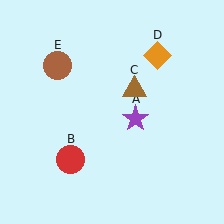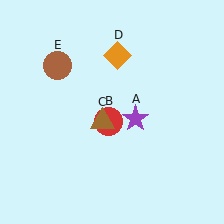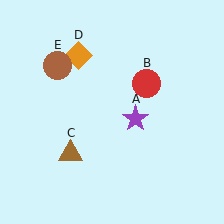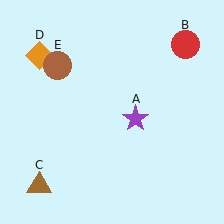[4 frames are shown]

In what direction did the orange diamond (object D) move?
The orange diamond (object D) moved left.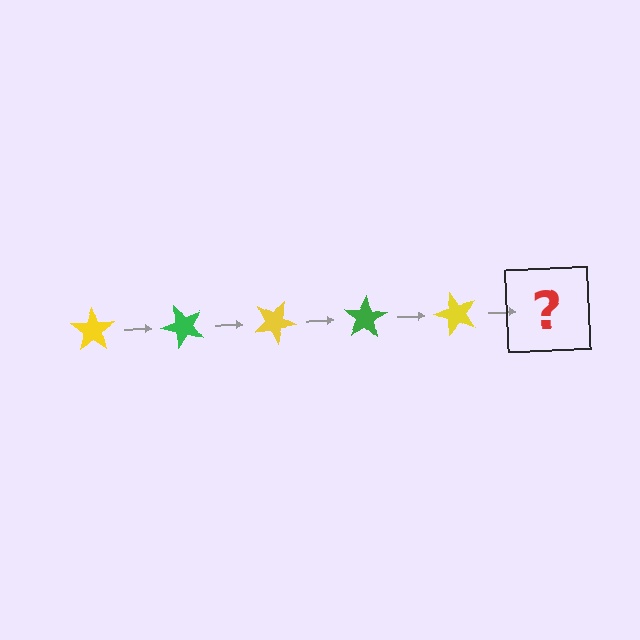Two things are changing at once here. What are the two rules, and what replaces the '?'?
The two rules are that it rotates 50 degrees each step and the color cycles through yellow and green. The '?' should be a green star, rotated 250 degrees from the start.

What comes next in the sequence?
The next element should be a green star, rotated 250 degrees from the start.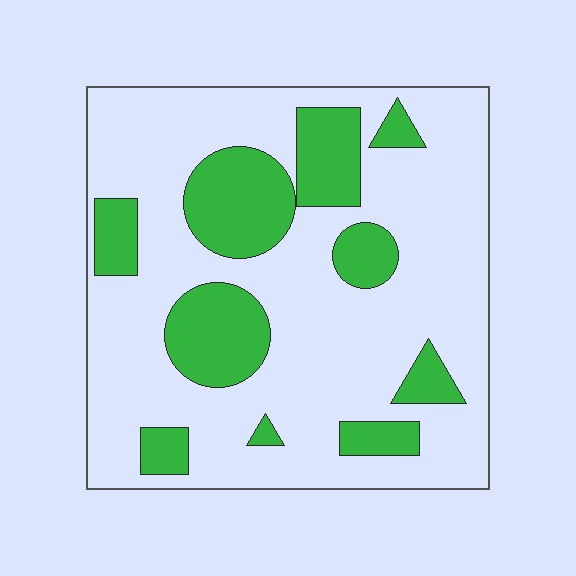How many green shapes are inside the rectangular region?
10.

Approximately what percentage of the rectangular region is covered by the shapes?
Approximately 25%.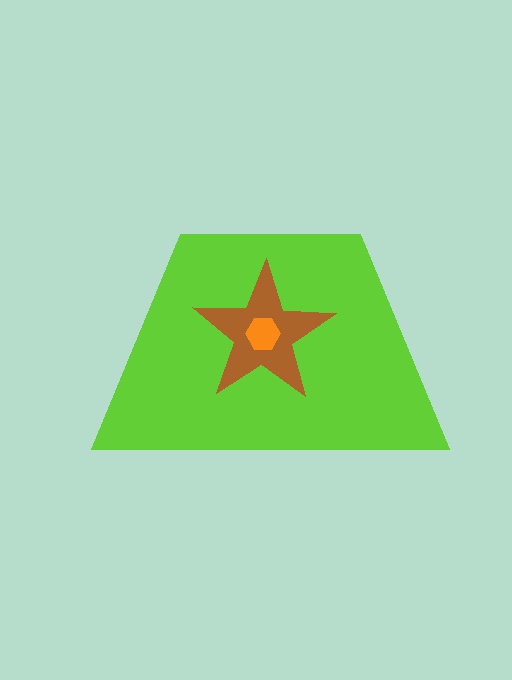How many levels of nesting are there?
3.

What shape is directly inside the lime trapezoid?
The brown star.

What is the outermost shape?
The lime trapezoid.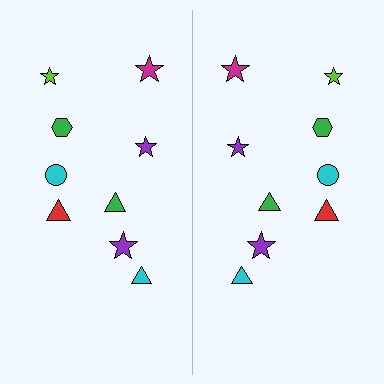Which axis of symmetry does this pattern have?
The pattern has a vertical axis of symmetry running through the center of the image.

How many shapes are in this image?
There are 18 shapes in this image.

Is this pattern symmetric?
Yes, this pattern has bilateral (reflection) symmetry.